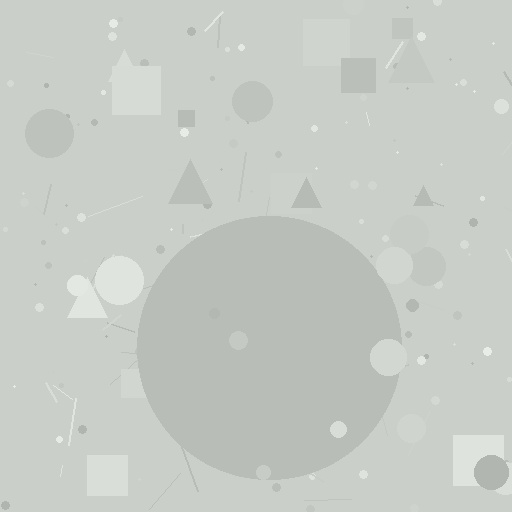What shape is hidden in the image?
A circle is hidden in the image.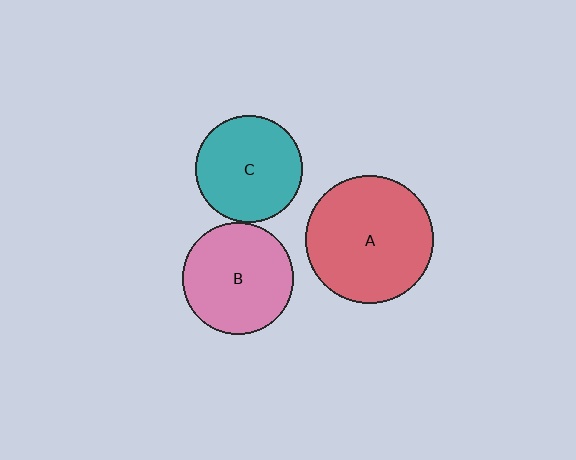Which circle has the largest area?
Circle A (red).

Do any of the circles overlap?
No, none of the circles overlap.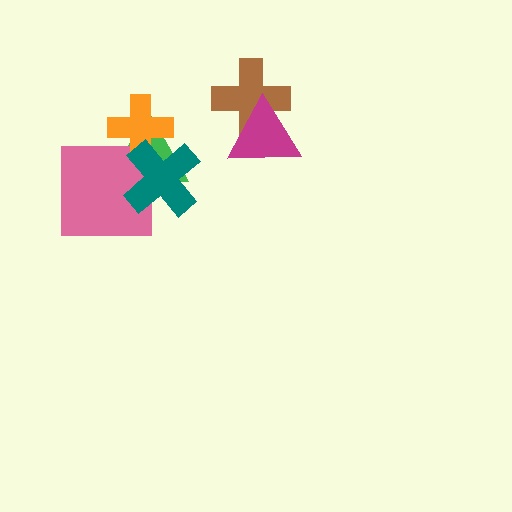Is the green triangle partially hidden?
Yes, it is partially covered by another shape.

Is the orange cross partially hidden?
Yes, it is partially covered by another shape.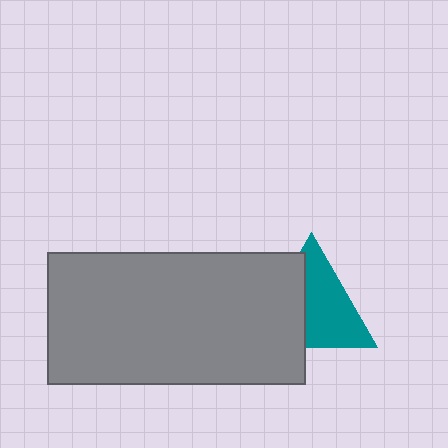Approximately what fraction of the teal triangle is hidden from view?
Roughly 41% of the teal triangle is hidden behind the gray rectangle.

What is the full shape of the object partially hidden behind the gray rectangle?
The partially hidden object is a teal triangle.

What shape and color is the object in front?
The object in front is a gray rectangle.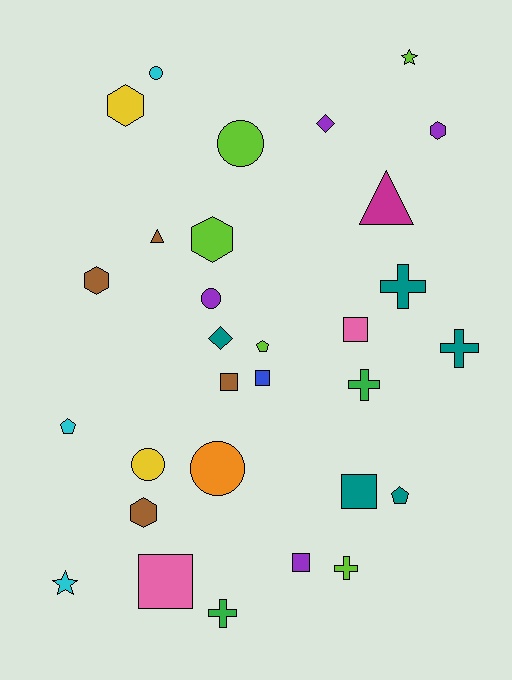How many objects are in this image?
There are 30 objects.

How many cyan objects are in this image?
There are 3 cyan objects.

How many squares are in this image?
There are 6 squares.